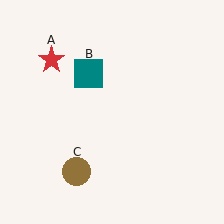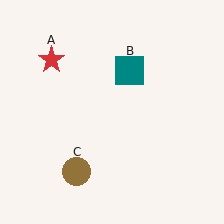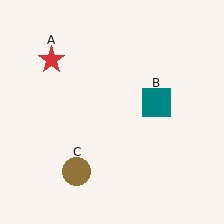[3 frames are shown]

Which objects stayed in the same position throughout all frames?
Red star (object A) and brown circle (object C) remained stationary.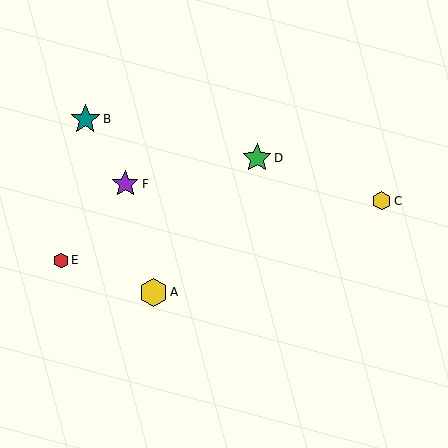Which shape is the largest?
The teal star (labeled B) is the largest.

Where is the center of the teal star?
The center of the teal star is at (85, 119).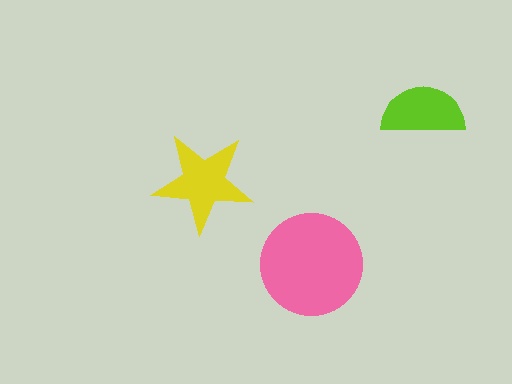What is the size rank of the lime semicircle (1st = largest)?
3rd.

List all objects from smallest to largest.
The lime semicircle, the yellow star, the pink circle.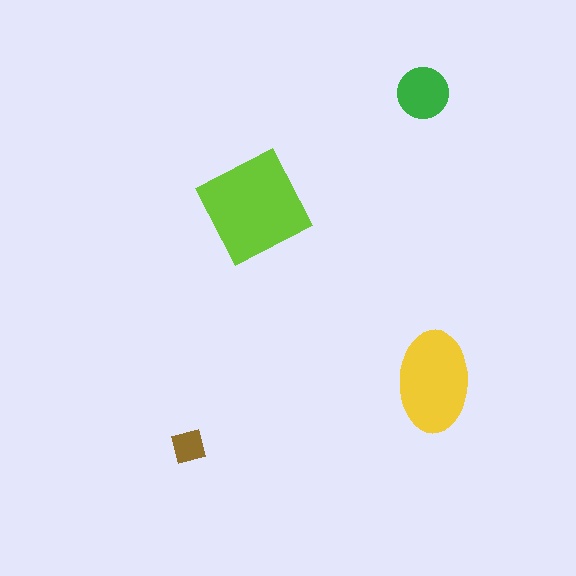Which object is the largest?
The lime square.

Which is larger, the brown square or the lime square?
The lime square.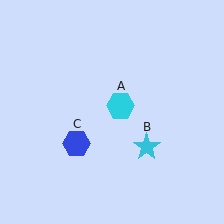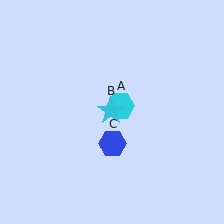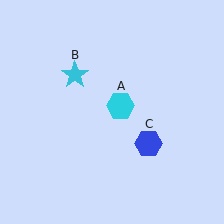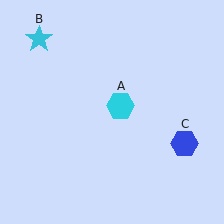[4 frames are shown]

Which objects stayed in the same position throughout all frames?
Cyan hexagon (object A) remained stationary.